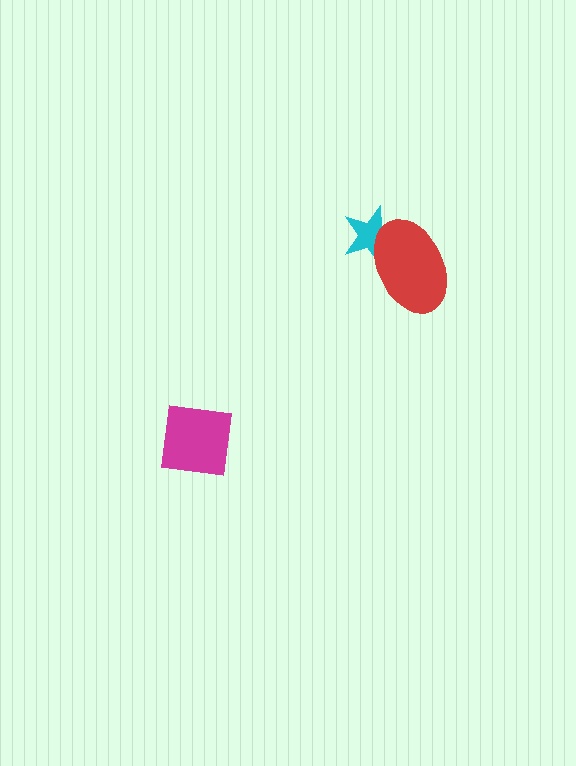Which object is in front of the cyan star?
The red ellipse is in front of the cyan star.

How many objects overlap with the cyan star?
1 object overlaps with the cyan star.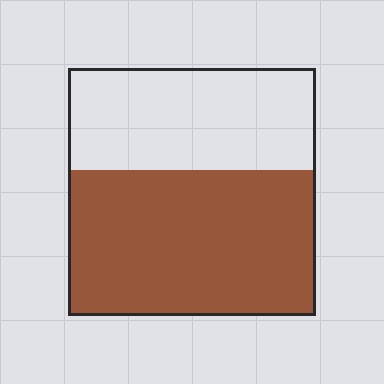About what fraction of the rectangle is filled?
About three fifths (3/5).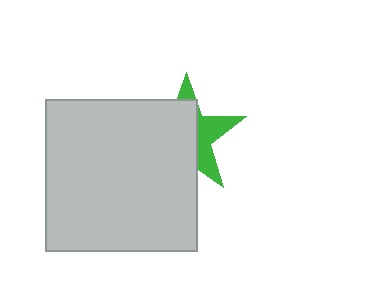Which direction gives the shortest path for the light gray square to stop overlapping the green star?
Moving left gives the shortest separation.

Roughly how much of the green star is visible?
A small part of it is visible (roughly 37%).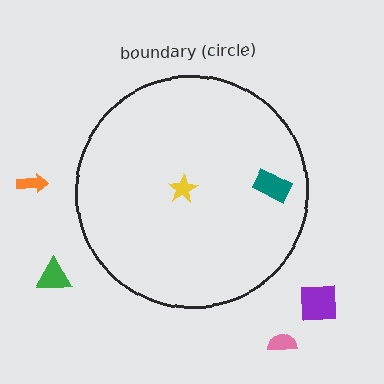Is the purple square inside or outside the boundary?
Outside.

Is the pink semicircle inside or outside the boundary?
Outside.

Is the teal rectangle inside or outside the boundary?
Inside.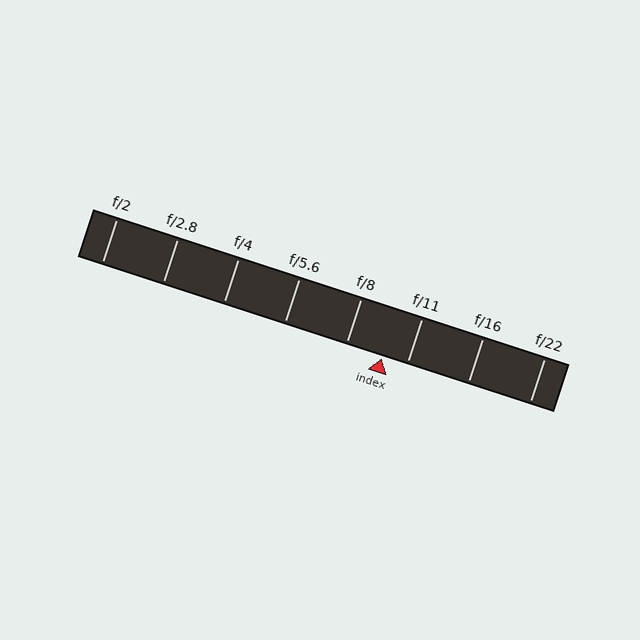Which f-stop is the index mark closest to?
The index mark is closest to f/11.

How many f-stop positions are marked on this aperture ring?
There are 8 f-stop positions marked.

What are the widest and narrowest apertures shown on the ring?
The widest aperture shown is f/2 and the narrowest is f/22.